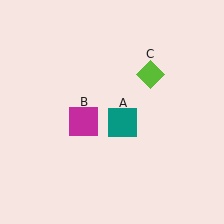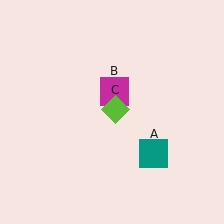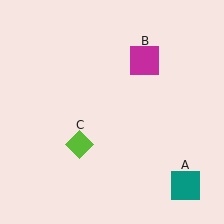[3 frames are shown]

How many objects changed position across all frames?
3 objects changed position: teal square (object A), magenta square (object B), lime diamond (object C).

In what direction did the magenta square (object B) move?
The magenta square (object B) moved up and to the right.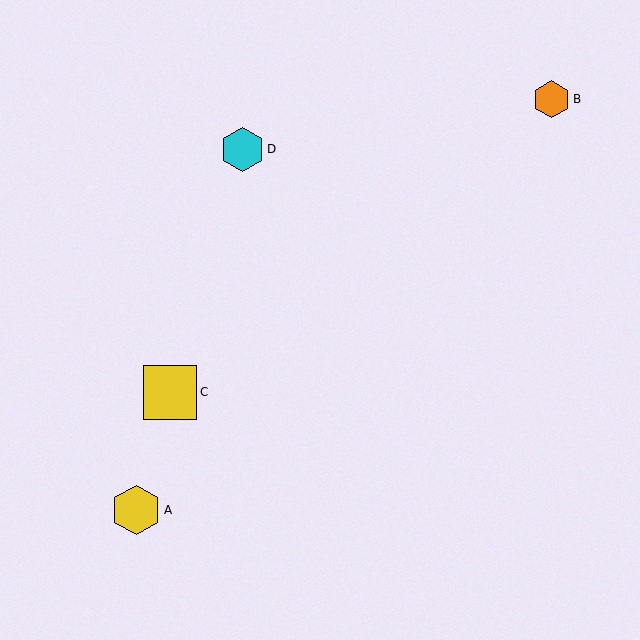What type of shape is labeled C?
Shape C is a yellow square.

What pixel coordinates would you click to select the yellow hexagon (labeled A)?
Click at (136, 510) to select the yellow hexagon A.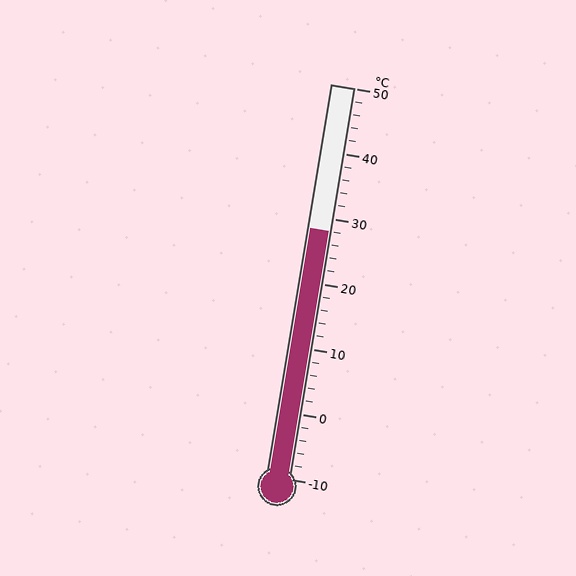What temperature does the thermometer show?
The thermometer shows approximately 28°C.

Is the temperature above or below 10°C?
The temperature is above 10°C.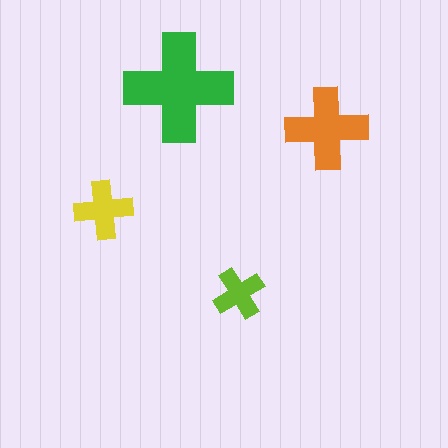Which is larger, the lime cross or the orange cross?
The orange one.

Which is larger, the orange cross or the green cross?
The green one.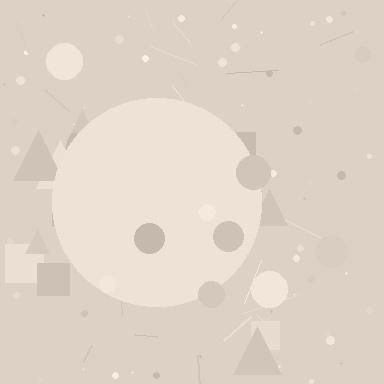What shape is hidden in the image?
A circle is hidden in the image.